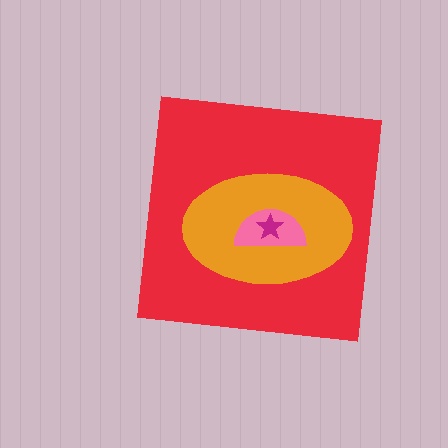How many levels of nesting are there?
4.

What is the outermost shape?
The red square.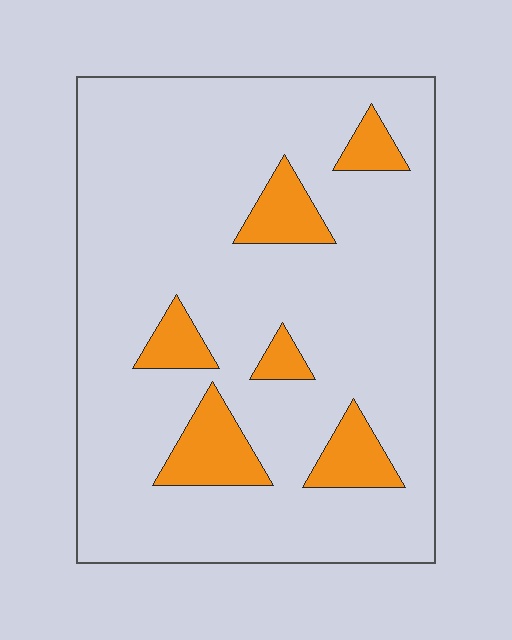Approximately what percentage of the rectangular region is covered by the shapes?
Approximately 15%.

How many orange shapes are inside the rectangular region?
6.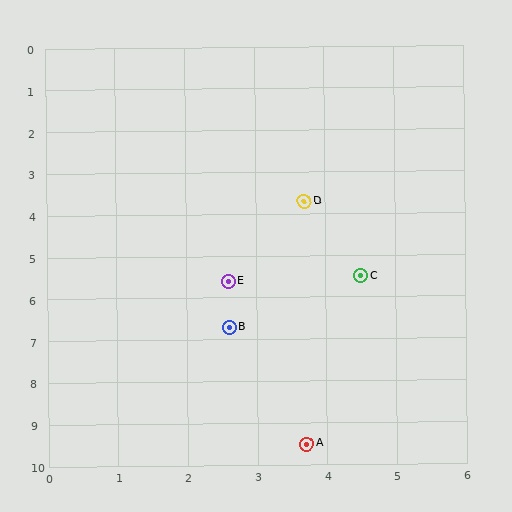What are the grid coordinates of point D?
Point D is at approximately (3.7, 3.7).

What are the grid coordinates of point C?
Point C is at approximately (4.5, 5.5).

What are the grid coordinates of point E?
Point E is at approximately (2.6, 5.6).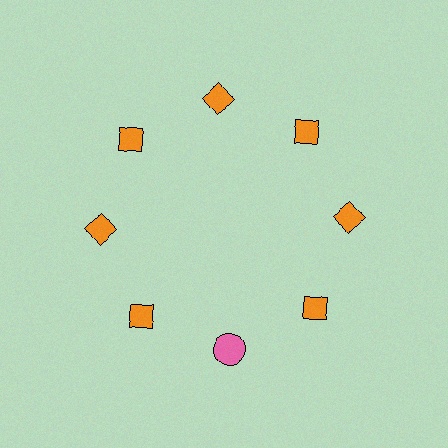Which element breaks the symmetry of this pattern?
The pink circle at roughly the 6 o'clock position breaks the symmetry. All other shapes are orange diamonds.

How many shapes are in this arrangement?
There are 8 shapes arranged in a ring pattern.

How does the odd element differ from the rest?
It differs in both color (pink instead of orange) and shape (circle instead of diamond).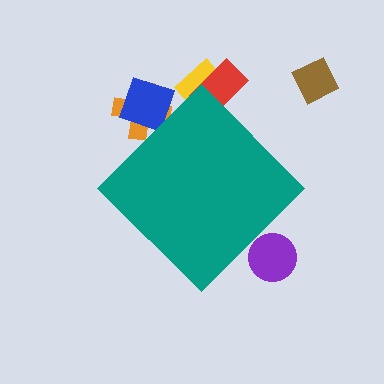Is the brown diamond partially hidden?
No, the brown diamond is fully visible.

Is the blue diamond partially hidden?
Yes, the blue diamond is partially hidden behind the teal diamond.